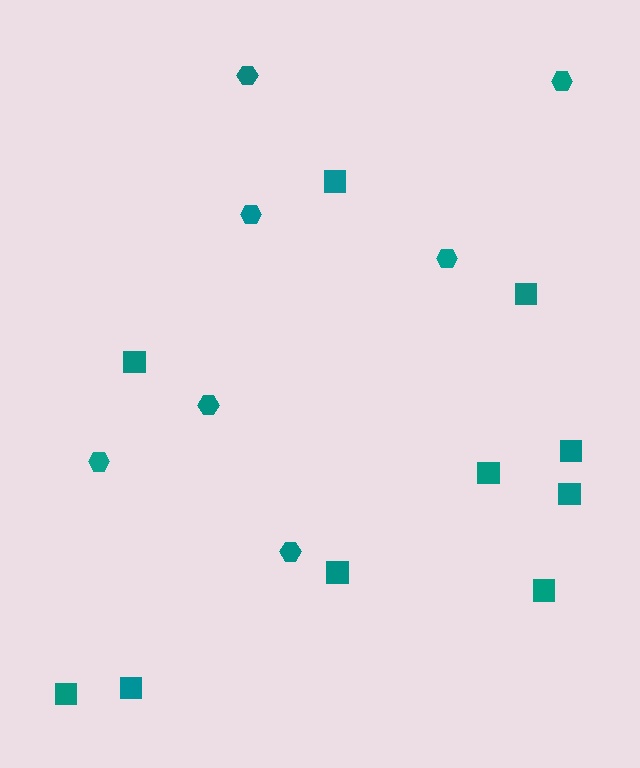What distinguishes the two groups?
There are 2 groups: one group of squares (10) and one group of hexagons (7).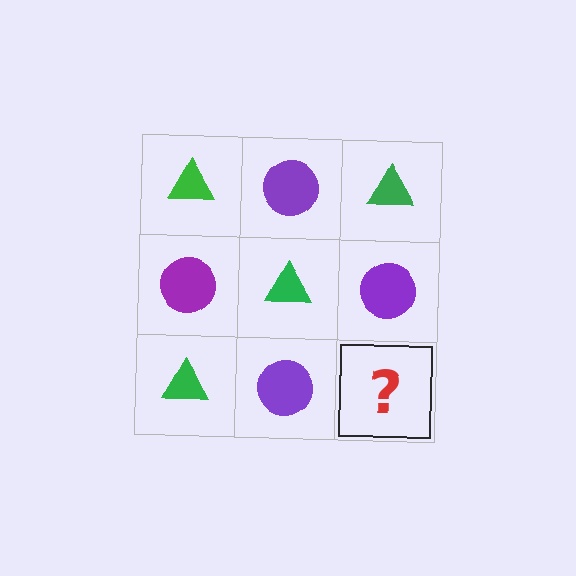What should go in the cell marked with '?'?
The missing cell should contain a green triangle.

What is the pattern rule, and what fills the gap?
The rule is that it alternates green triangle and purple circle in a checkerboard pattern. The gap should be filled with a green triangle.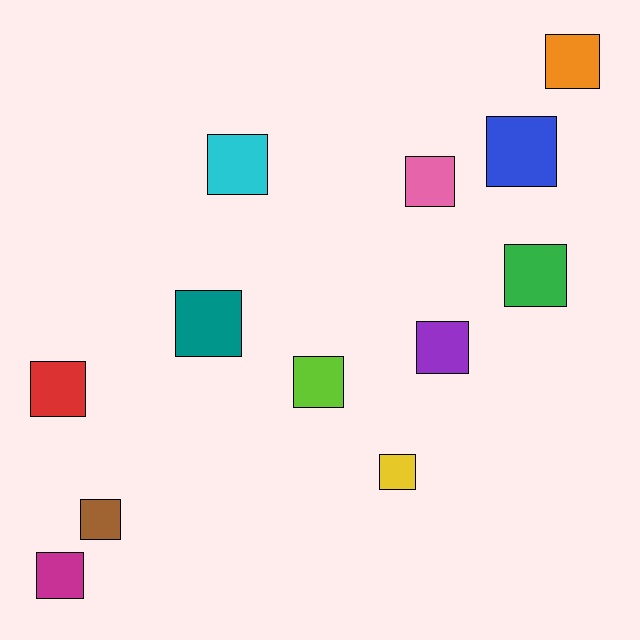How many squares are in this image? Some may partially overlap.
There are 12 squares.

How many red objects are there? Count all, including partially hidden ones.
There is 1 red object.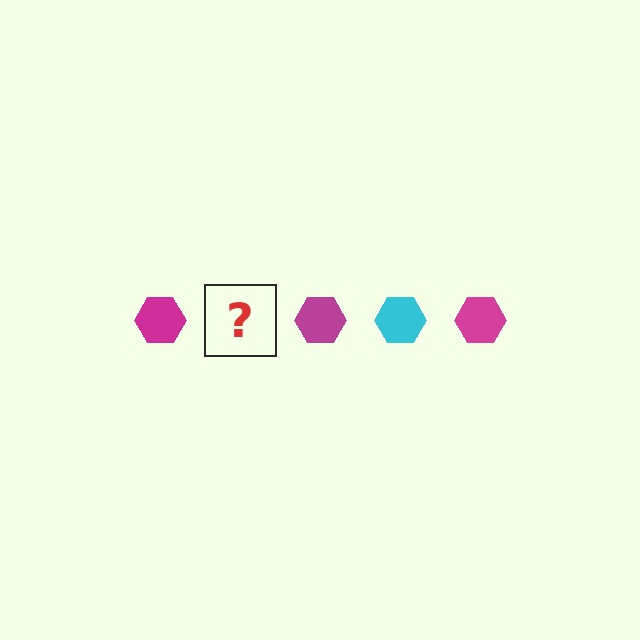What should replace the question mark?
The question mark should be replaced with a cyan hexagon.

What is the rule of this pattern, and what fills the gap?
The rule is that the pattern cycles through magenta, cyan hexagons. The gap should be filled with a cyan hexagon.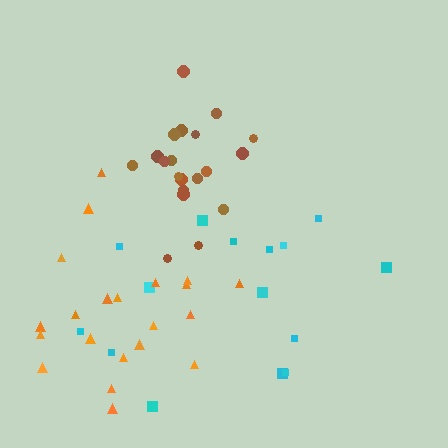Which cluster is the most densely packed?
Brown.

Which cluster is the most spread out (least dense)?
Cyan.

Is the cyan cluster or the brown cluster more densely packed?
Brown.